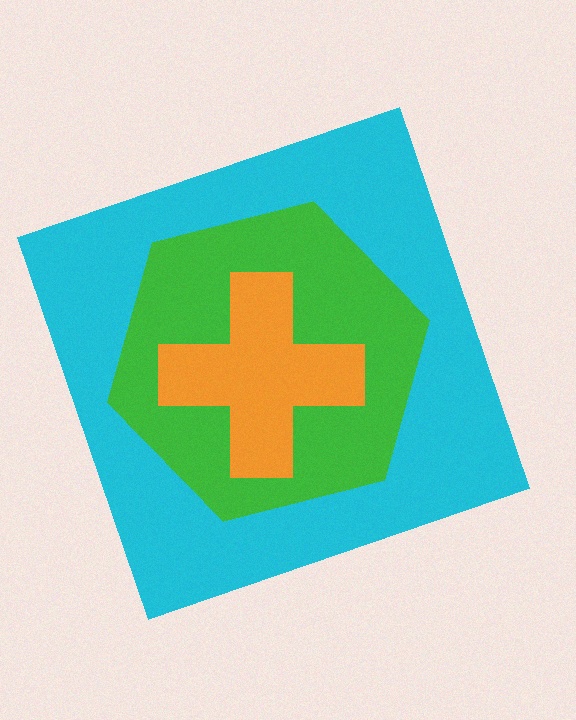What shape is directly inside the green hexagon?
The orange cross.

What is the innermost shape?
The orange cross.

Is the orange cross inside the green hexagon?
Yes.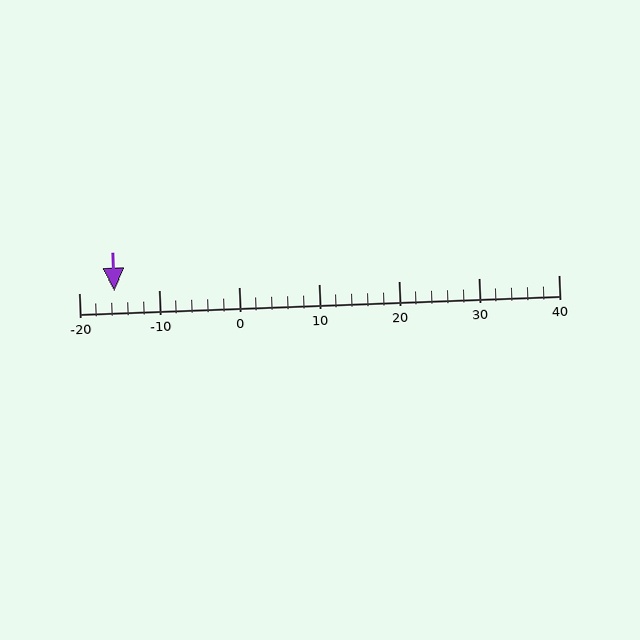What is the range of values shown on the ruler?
The ruler shows values from -20 to 40.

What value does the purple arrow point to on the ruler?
The purple arrow points to approximately -16.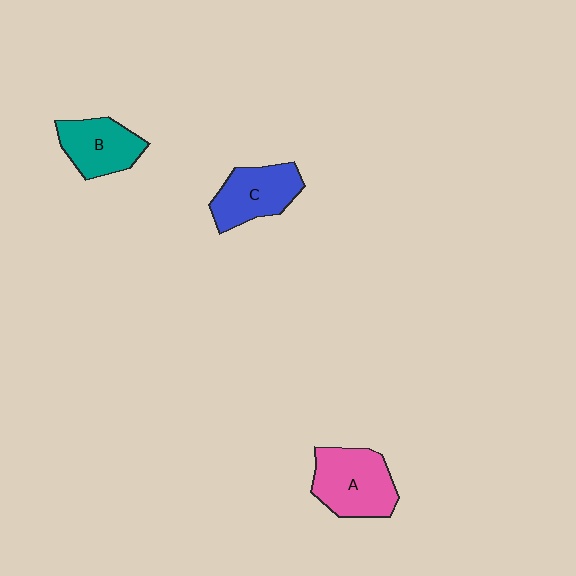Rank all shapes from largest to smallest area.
From largest to smallest: A (pink), C (blue), B (teal).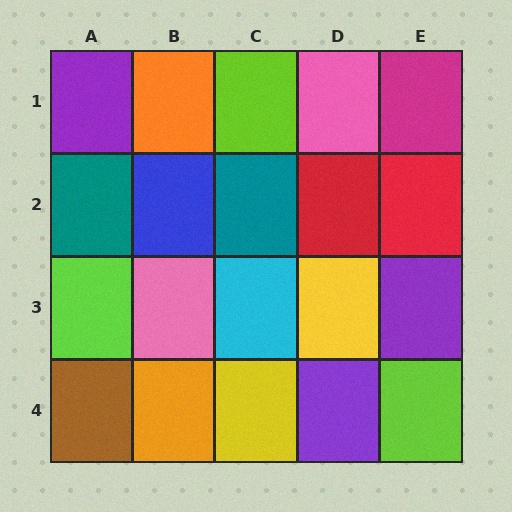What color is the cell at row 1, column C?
Lime.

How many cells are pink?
2 cells are pink.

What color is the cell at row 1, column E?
Magenta.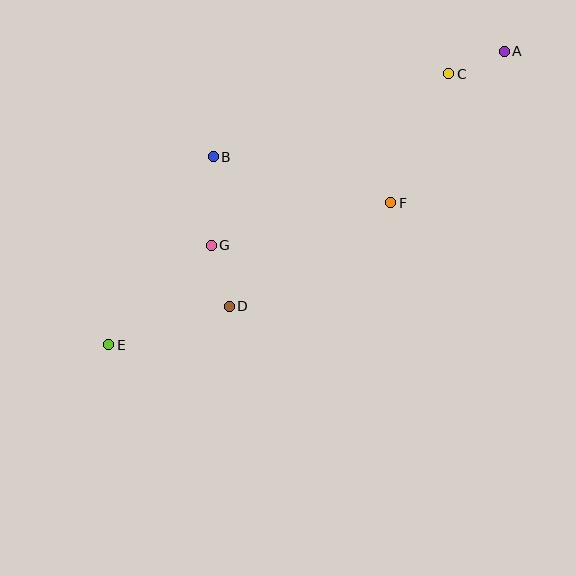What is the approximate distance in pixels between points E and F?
The distance between E and F is approximately 316 pixels.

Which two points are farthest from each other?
Points A and E are farthest from each other.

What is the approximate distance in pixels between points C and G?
The distance between C and G is approximately 293 pixels.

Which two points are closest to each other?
Points A and C are closest to each other.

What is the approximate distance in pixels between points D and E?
The distance between D and E is approximately 126 pixels.